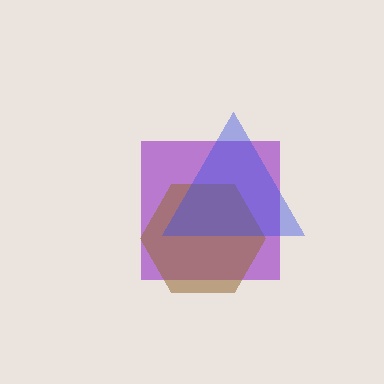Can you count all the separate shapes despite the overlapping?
Yes, there are 3 separate shapes.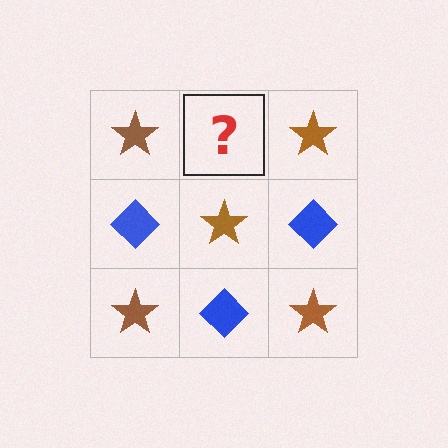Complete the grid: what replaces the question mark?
The question mark should be replaced with a blue diamond.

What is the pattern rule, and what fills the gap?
The rule is that it alternates brown star and blue diamond in a checkerboard pattern. The gap should be filled with a blue diamond.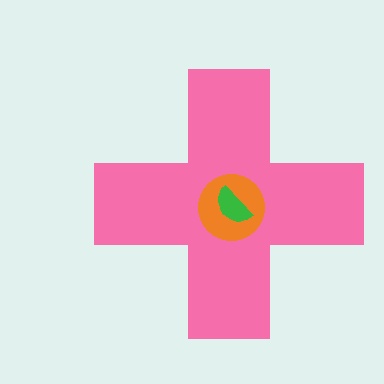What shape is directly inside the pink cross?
The orange circle.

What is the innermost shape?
The green semicircle.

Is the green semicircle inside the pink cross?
Yes.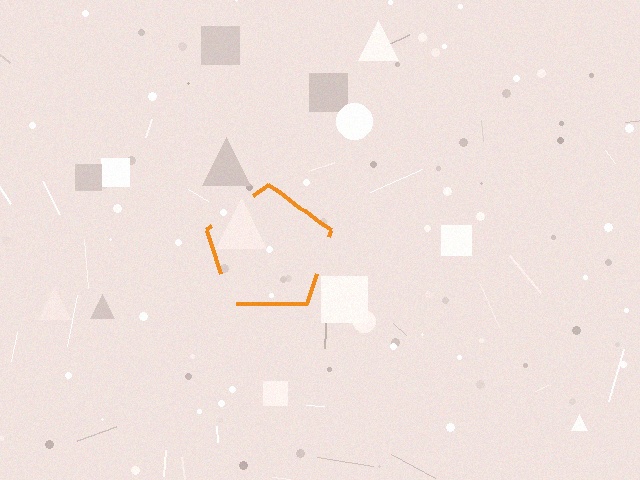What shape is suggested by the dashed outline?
The dashed outline suggests a pentagon.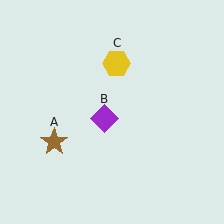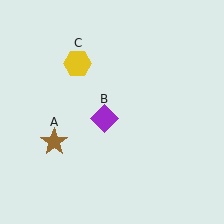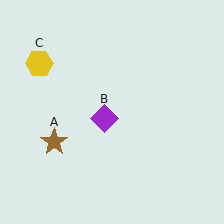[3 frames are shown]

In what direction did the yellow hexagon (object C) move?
The yellow hexagon (object C) moved left.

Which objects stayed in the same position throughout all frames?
Brown star (object A) and purple diamond (object B) remained stationary.